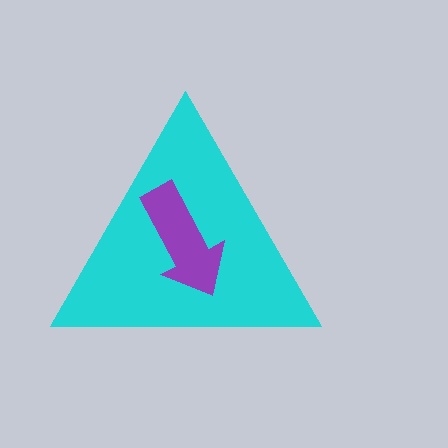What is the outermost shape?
The cyan triangle.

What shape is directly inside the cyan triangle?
The purple arrow.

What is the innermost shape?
The purple arrow.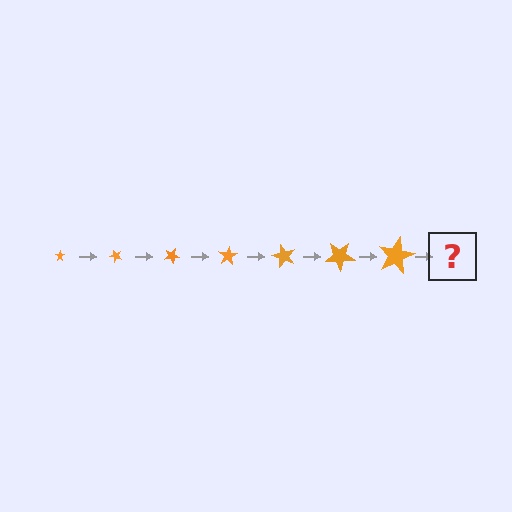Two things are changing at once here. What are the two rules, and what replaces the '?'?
The two rules are that the star grows larger each step and it rotates 50 degrees each step. The '?' should be a star, larger than the previous one and rotated 350 degrees from the start.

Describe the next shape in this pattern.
It should be a star, larger than the previous one and rotated 350 degrees from the start.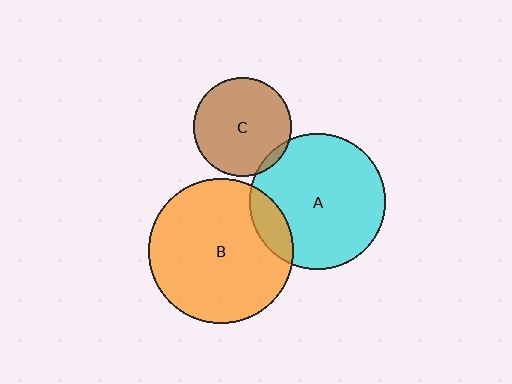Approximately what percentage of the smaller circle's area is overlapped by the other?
Approximately 15%.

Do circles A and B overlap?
Yes.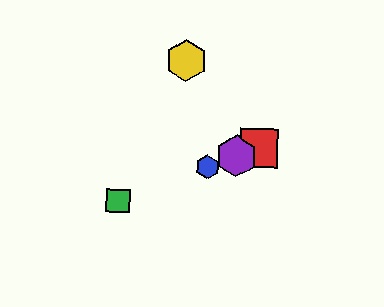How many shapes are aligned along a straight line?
4 shapes (the red square, the blue hexagon, the green square, the purple hexagon) are aligned along a straight line.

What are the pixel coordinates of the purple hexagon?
The purple hexagon is at (237, 156).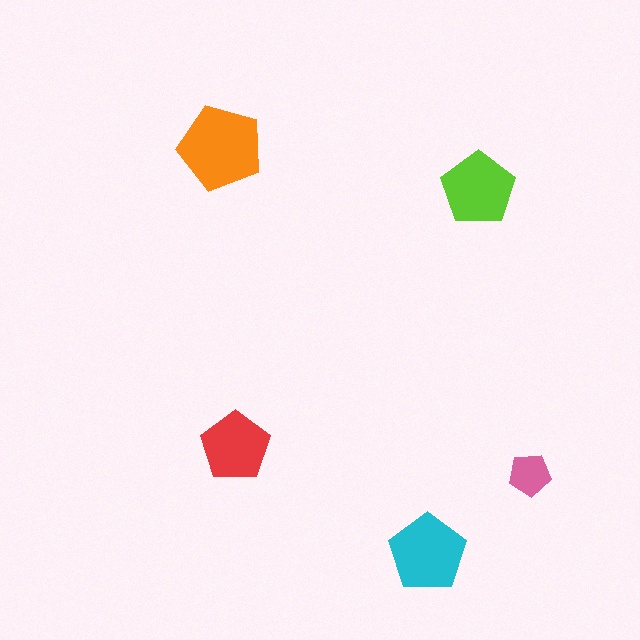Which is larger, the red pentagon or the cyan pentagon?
The cyan one.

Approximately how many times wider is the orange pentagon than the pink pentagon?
About 2 times wider.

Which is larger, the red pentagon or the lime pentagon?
The lime one.